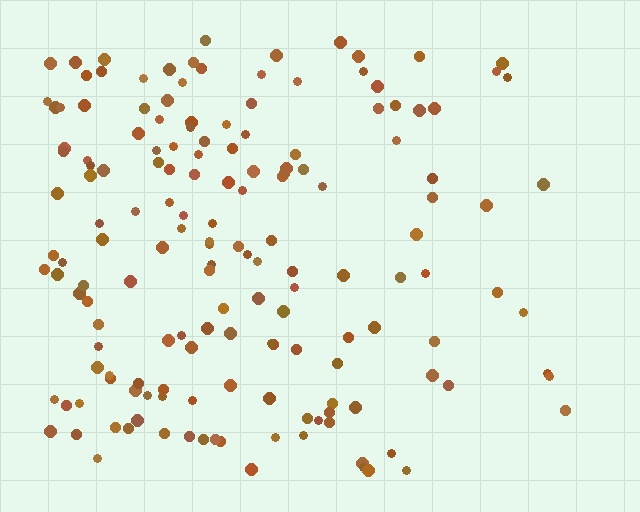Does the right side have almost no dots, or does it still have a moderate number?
Still a moderate number, just noticeably fewer than the left.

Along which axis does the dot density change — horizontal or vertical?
Horizontal.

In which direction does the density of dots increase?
From right to left, with the left side densest.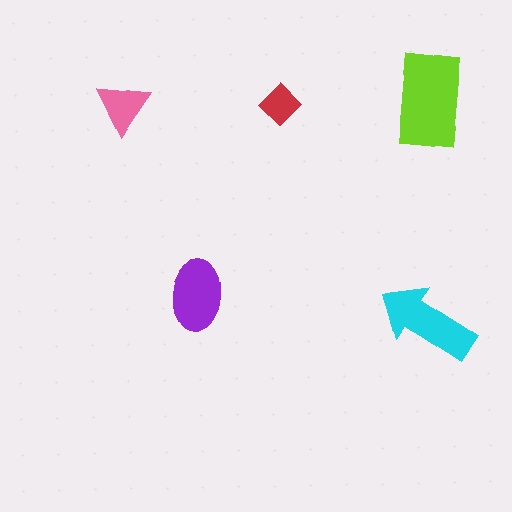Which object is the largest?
The lime rectangle.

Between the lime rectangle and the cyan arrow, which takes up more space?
The lime rectangle.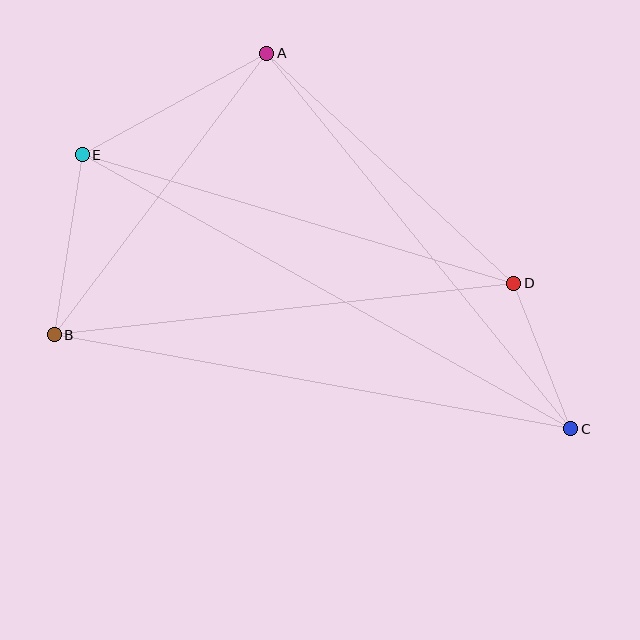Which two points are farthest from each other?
Points C and E are farthest from each other.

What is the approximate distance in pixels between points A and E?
The distance between A and E is approximately 211 pixels.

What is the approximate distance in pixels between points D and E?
The distance between D and E is approximately 450 pixels.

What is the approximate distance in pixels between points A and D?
The distance between A and D is approximately 337 pixels.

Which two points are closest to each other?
Points C and D are closest to each other.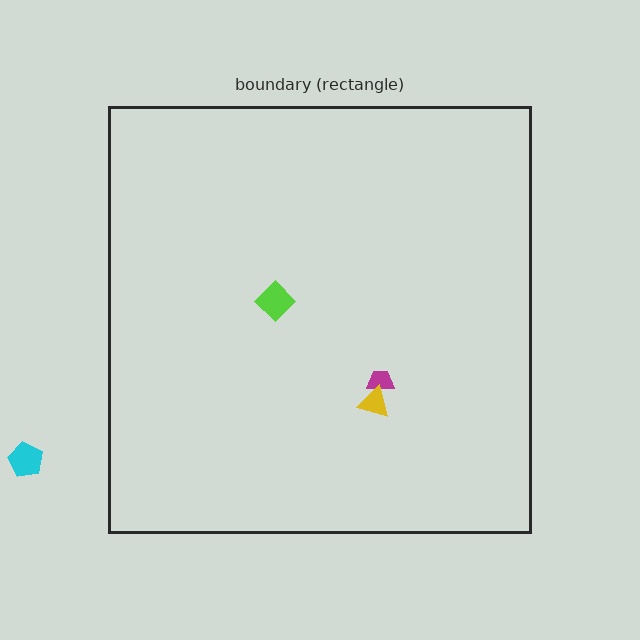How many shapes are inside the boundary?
3 inside, 1 outside.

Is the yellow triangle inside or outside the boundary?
Inside.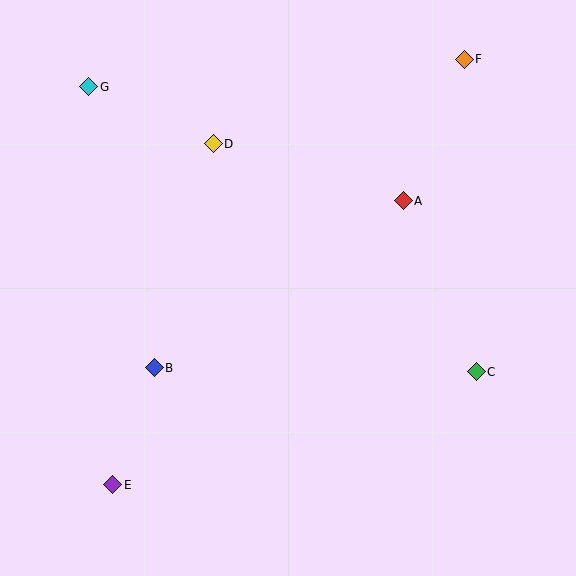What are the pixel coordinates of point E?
Point E is at (113, 485).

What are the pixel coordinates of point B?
Point B is at (154, 368).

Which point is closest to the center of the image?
Point A at (403, 201) is closest to the center.